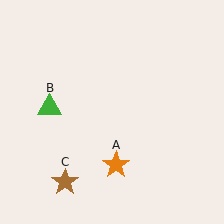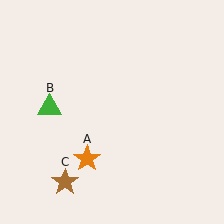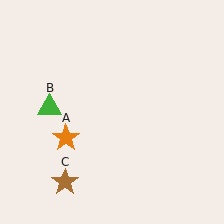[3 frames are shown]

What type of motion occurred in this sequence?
The orange star (object A) rotated clockwise around the center of the scene.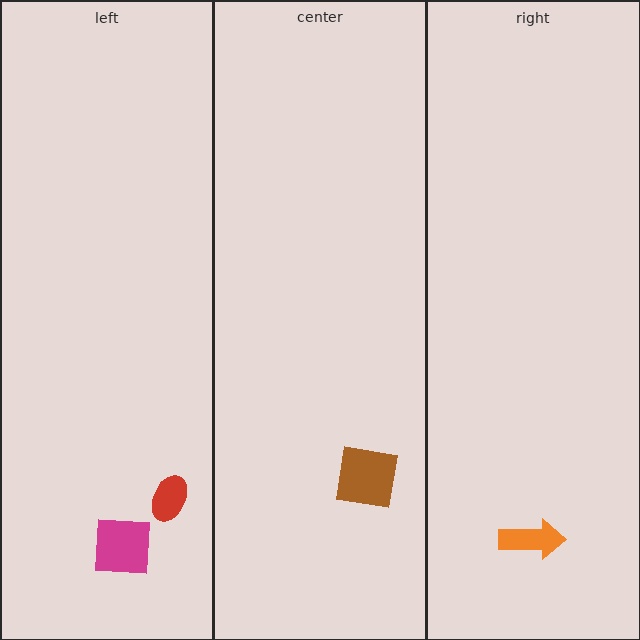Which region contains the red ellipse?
The left region.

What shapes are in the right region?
The orange arrow.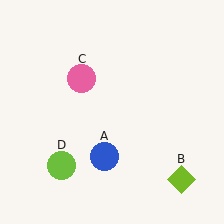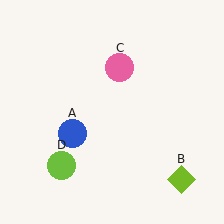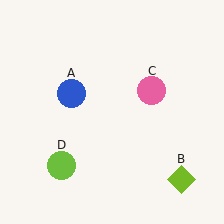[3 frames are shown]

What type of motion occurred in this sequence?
The blue circle (object A), pink circle (object C) rotated clockwise around the center of the scene.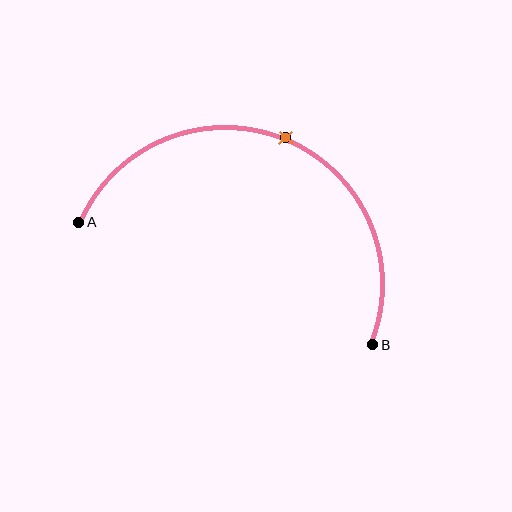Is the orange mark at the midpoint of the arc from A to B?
Yes. The orange mark lies on the arc at equal arc-length from both A and B — it is the arc midpoint.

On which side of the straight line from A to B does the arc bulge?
The arc bulges above the straight line connecting A and B.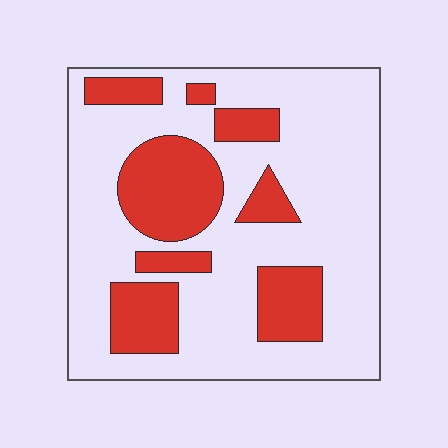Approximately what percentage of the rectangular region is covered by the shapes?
Approximately 30%.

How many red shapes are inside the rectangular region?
8.